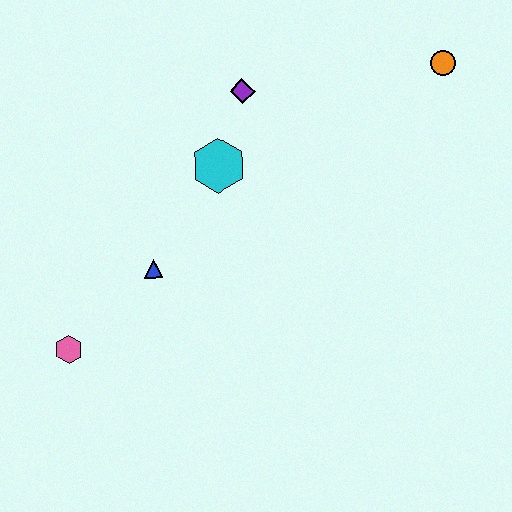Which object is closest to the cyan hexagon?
The purple diamond is closest to the cyan hexagon.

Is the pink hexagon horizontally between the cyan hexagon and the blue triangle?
No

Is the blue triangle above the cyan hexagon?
No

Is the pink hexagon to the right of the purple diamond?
No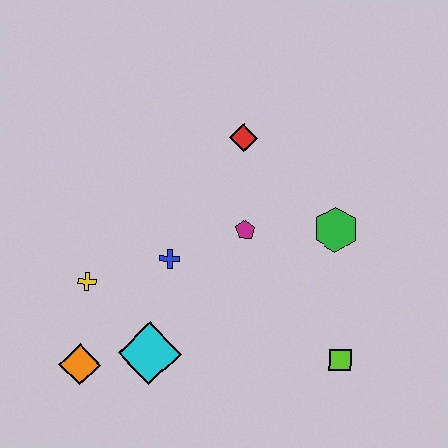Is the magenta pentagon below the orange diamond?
No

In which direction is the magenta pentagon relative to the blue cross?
The magenta pentagon is to the right of the blue cross.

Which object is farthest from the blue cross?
The lime square is farthest from the blue cross.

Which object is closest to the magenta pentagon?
The blue cross is closest to the magenta pentagon.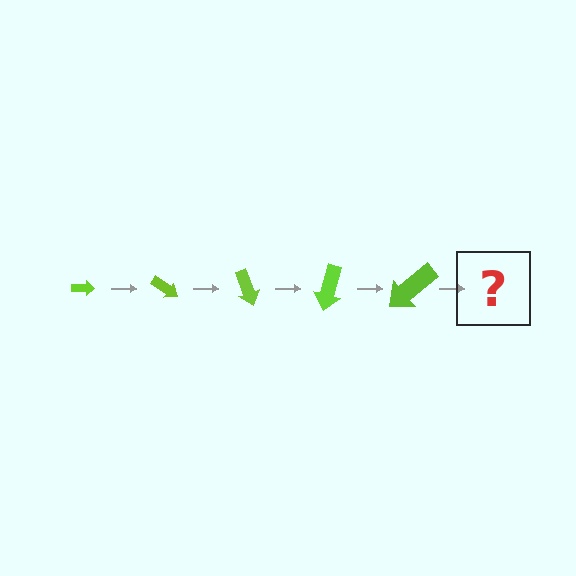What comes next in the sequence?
The next element should be an arrow, larger than the previous one and rotated 175 degrees from the start.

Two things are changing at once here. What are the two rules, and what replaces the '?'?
The two rules are that the arrow grows larger each step and it rotates 35 degrees each step. The '?' should be an arrow, larger than the previous one and rotated 175 degrees from the start.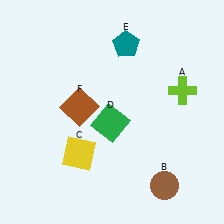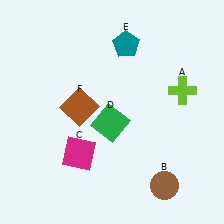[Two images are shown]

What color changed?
The square (C) changed from yellow in Image 1 to magenta in Image 2.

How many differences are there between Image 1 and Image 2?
There is 1 difference between the two images.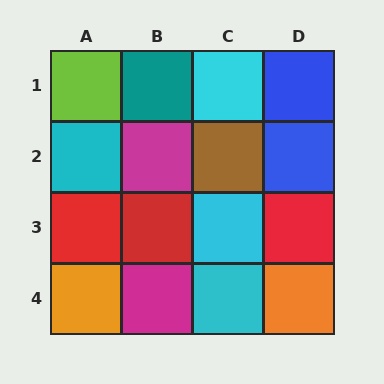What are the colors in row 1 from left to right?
Lime, teal, cyan, blue.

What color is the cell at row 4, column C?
Cyan.